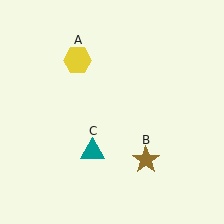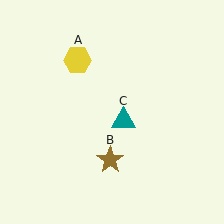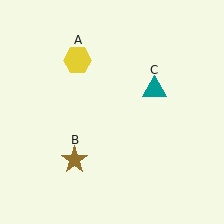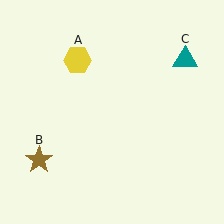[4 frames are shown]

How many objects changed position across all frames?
2 objects changed position: brown star (object B), teal triangle (object C).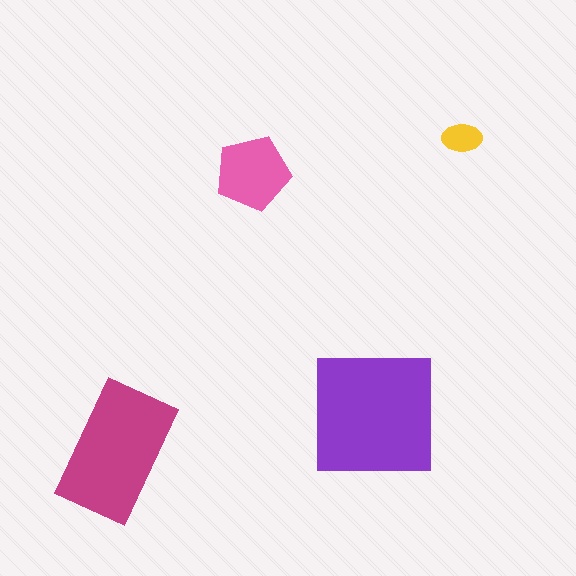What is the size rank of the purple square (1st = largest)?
1st.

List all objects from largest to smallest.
The purple square, the magenta rectangle, the pink pentagon, the yellow ellipse.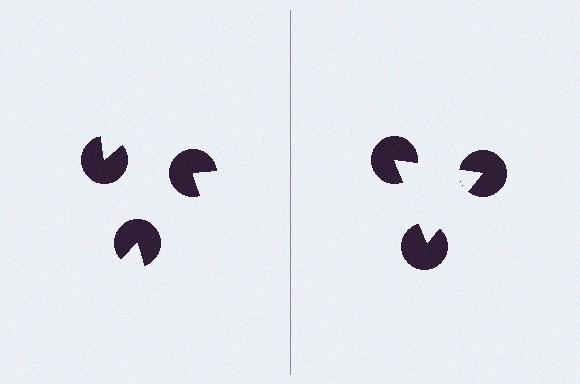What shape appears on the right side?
An illusory triangle.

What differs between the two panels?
The pac-man discs are positioned identically on both sides; only the wedge orientations differ. On the right they align to a triangle; on the left they are misaligned.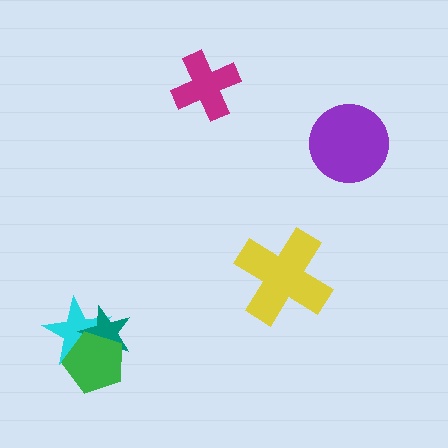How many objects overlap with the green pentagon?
2 objects overlap with the green pentagon.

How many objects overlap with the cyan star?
2 objects overlap with the cyan star.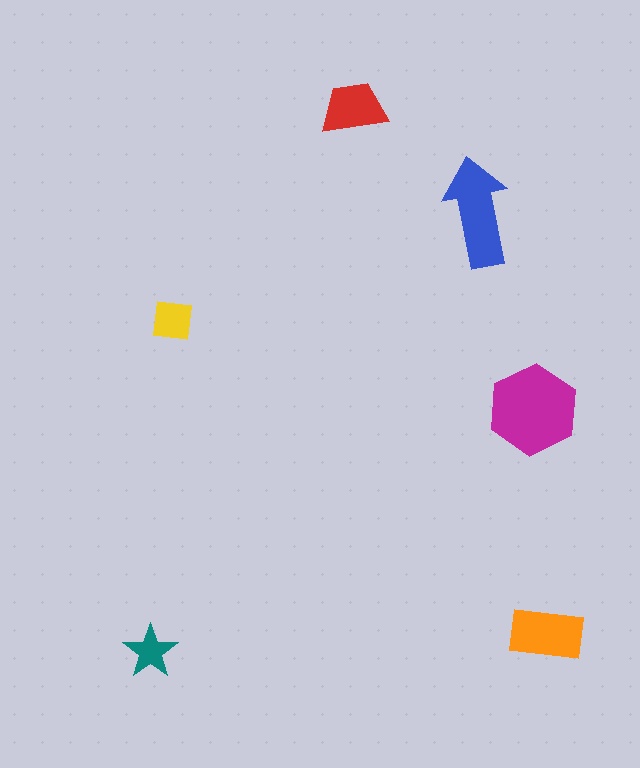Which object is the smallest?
The teal star.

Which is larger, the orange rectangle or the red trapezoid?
The orange rectangle.